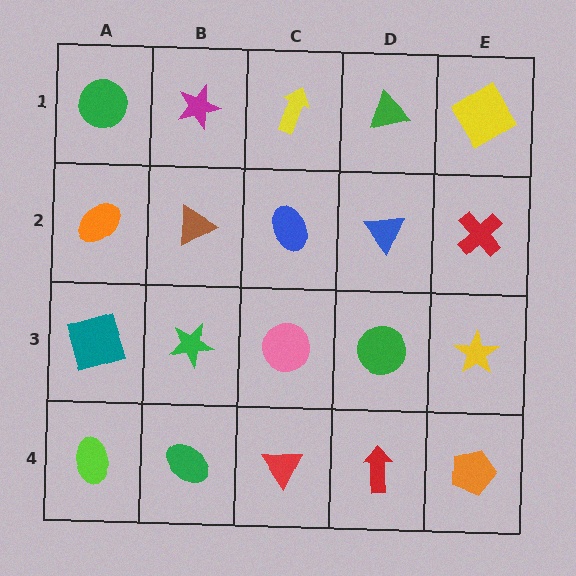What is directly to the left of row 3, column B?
A teal square.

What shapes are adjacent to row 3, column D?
A blue triangle (row 2, column D), a red arrow (row 4, column D), a pink circle (row 3, column C), a yellow star (row 3, column E).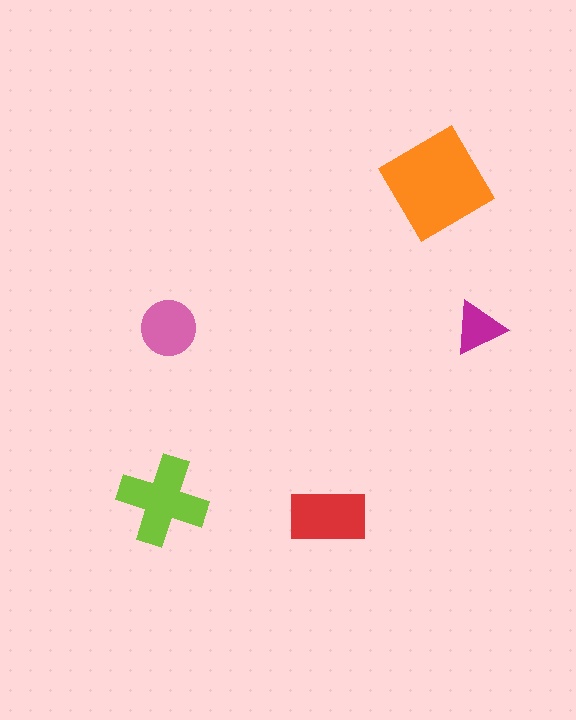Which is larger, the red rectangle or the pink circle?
The red rectangle.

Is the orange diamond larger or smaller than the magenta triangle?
Larger.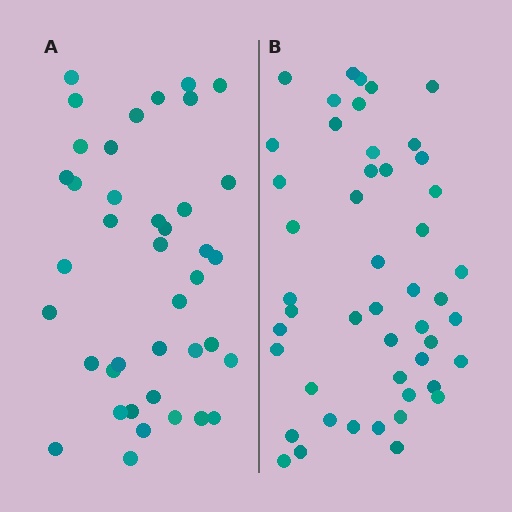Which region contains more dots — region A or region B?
Region B (the right region) has more dots.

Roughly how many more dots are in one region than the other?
Region B has roughly 8 or so more dots than region A.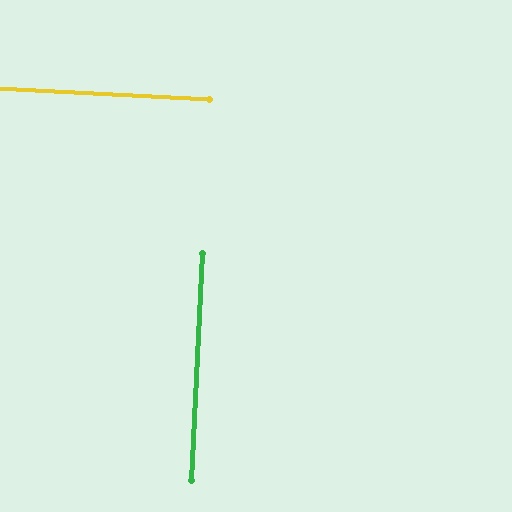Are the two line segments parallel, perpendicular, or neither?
Perpendicular — they meet at approximately 90°.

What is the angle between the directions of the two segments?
Approximately 90 degrees.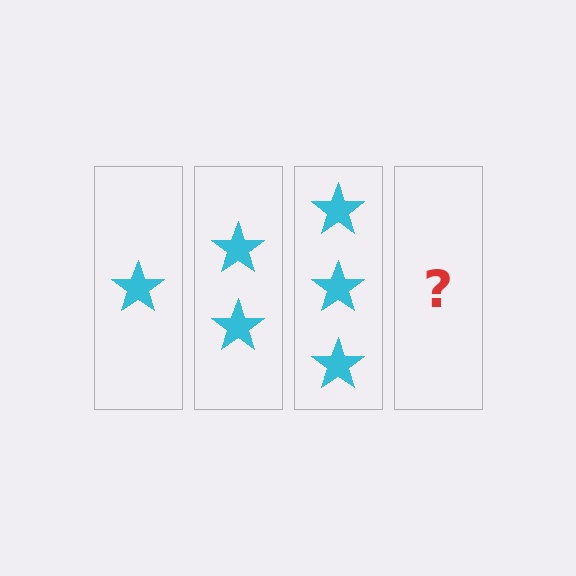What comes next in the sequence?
The next element should be 4 stars.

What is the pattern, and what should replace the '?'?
The pattern is that each step adds one more star. The '?' should be 4 stars.